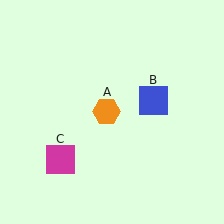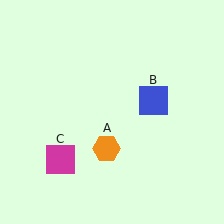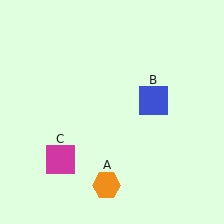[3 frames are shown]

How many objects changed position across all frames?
1 object changed position: orange hexagon (object A).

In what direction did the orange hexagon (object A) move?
The orange hexagon (object A) moved down.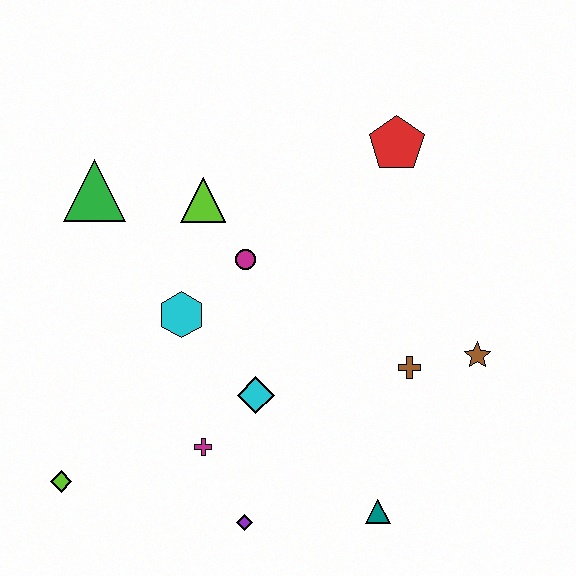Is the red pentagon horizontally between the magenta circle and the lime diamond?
No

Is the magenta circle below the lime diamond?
No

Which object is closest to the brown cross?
The brown star is closest to the brown cross.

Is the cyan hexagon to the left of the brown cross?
Yes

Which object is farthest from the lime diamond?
The red pentagon is farthest from the lime diamond.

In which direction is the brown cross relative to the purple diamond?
The brown cross is to the right of the purple diamond.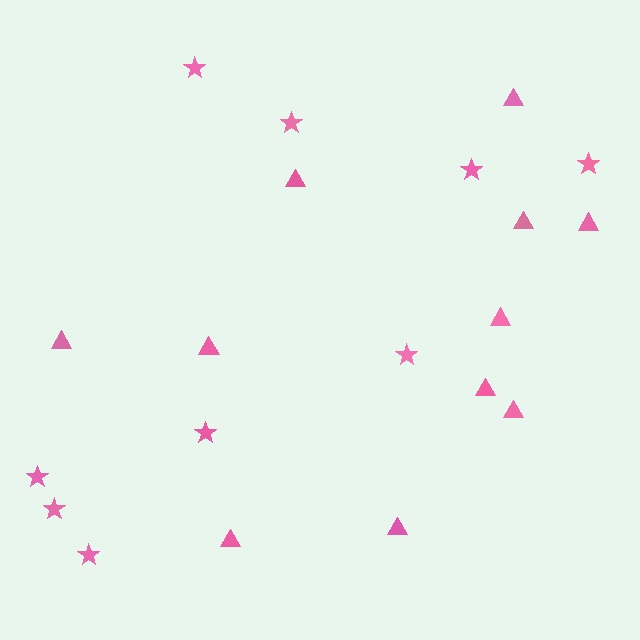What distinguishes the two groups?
There are 2 groups: one group of triangles (11) and one group of stars (9).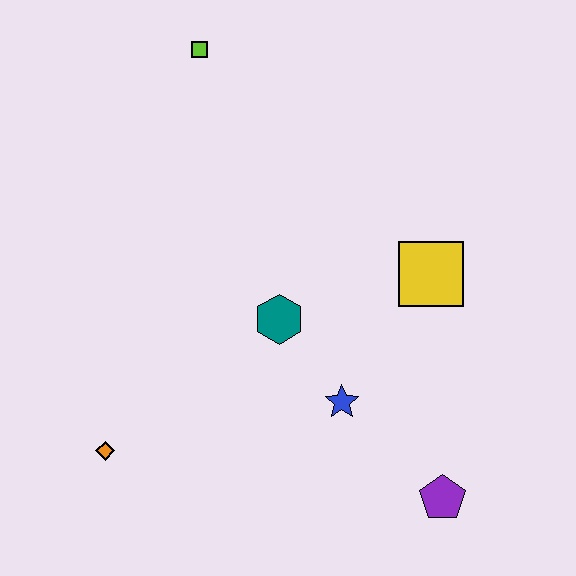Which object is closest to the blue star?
The teal hexagon is closest to the blue star.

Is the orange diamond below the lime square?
Yes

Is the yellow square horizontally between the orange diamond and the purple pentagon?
Yes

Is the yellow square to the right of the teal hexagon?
Yes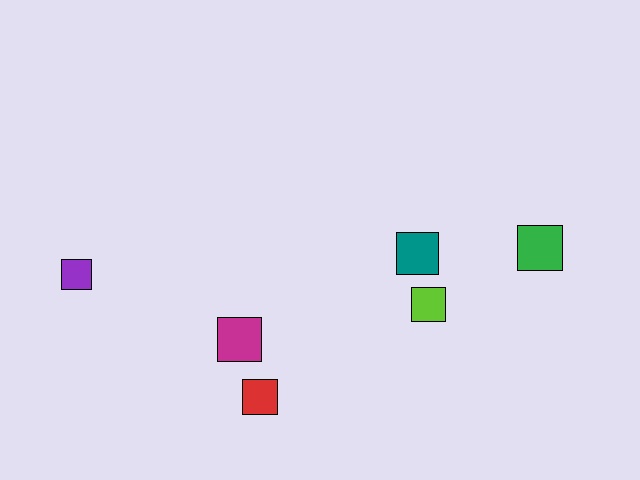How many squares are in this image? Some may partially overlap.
There are 6 squares.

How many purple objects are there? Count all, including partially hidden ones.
There is 1 purple object.